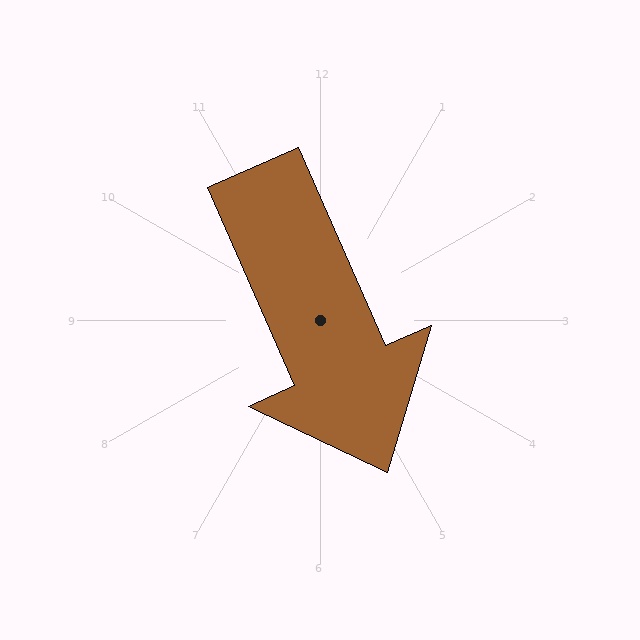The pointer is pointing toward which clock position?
Roughly 5 o'clock.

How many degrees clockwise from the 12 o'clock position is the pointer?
Approximately 156 degrees.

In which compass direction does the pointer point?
Southeast.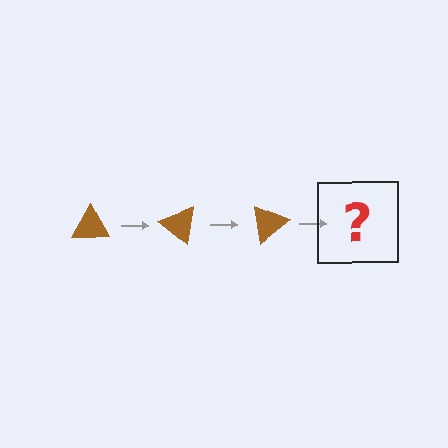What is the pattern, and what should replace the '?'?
The pattern is that the triangle rotates 40 degrees each step. The '?' should be a brown triangle rotated 120 degrees.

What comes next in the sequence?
The next element should be a brown triangle rotated 120 degrees.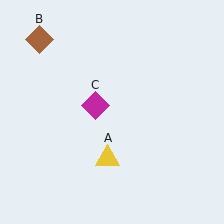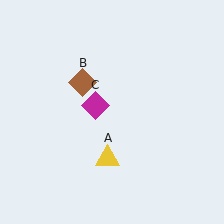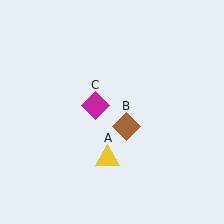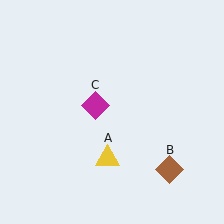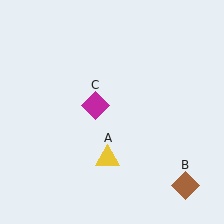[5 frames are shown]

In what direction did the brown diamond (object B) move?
The brown diamond (object B) moved down and to the right.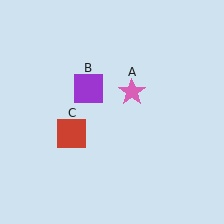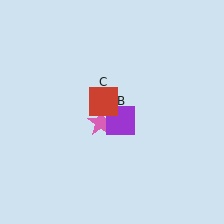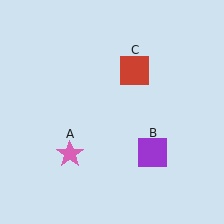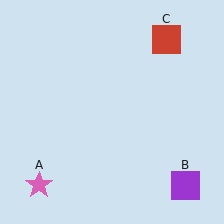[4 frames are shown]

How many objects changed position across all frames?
3 objects changed position: pink star (object A), purple square (object B), red square (object C).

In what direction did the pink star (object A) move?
The pink star (object A) moved down and to the left.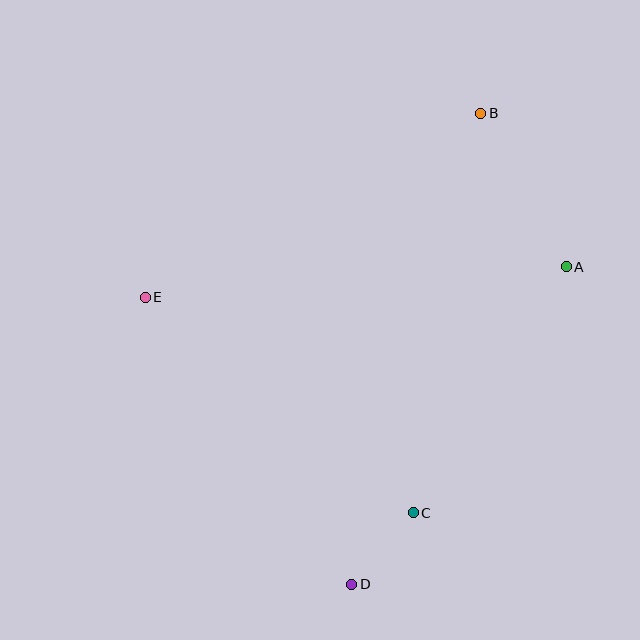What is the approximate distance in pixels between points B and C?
The distance between B and C is approximately 405 pixels.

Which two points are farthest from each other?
Points B and D are farthest from each other.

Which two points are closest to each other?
Points C and D are closest to each other.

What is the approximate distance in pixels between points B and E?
The distance between B and E is approximately 383 pixels.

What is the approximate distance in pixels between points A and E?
The distance between A and E is approximately 423 pixels.